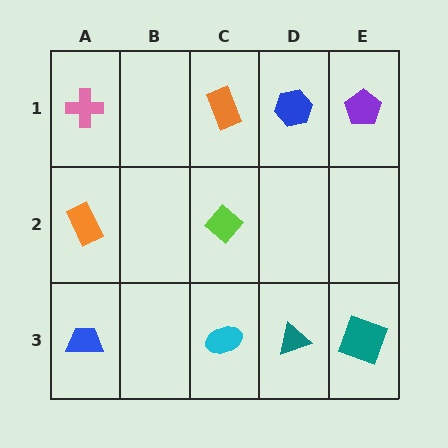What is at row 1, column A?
A pink cross.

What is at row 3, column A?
A blue trapezoid.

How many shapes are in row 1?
4 shapes.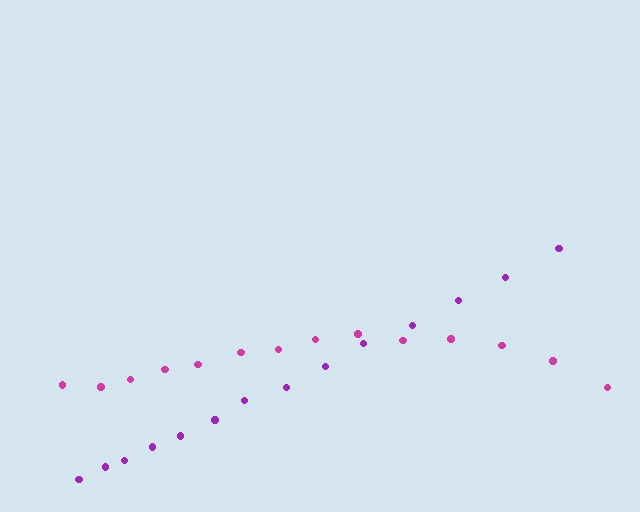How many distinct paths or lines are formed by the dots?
There are 2 distinct paths.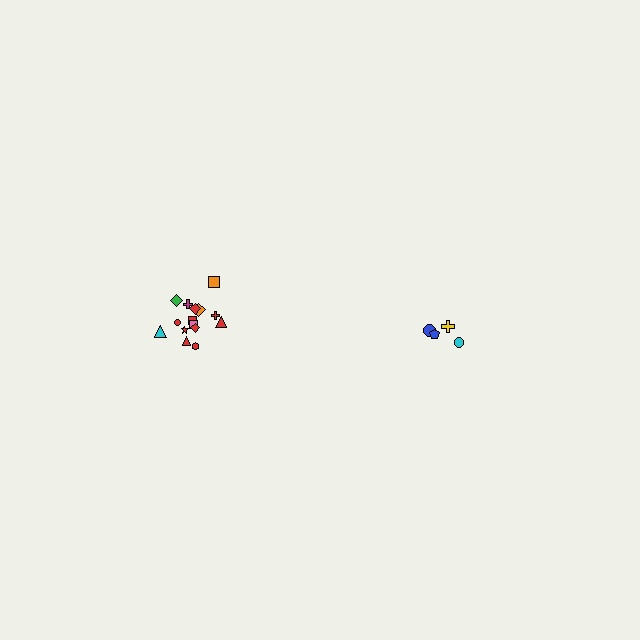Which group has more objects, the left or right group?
The left group.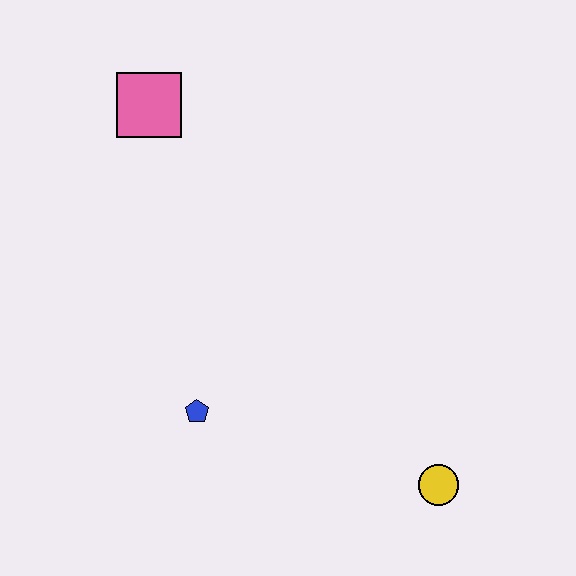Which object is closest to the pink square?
The blue pentagon is closest to the pink square.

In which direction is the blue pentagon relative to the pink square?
The blue pentagon is below the pink square.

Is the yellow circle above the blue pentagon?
No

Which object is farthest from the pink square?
The yellow circle is farthest from the pink square.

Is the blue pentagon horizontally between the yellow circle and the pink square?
Yes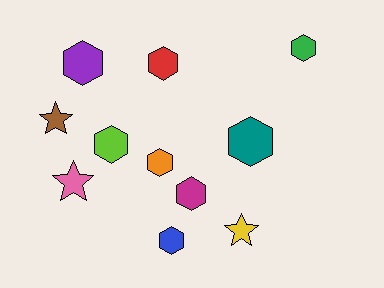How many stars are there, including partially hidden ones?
There are 3 stars.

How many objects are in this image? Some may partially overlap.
There are 11 objects.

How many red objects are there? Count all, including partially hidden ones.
There is 1 red object.